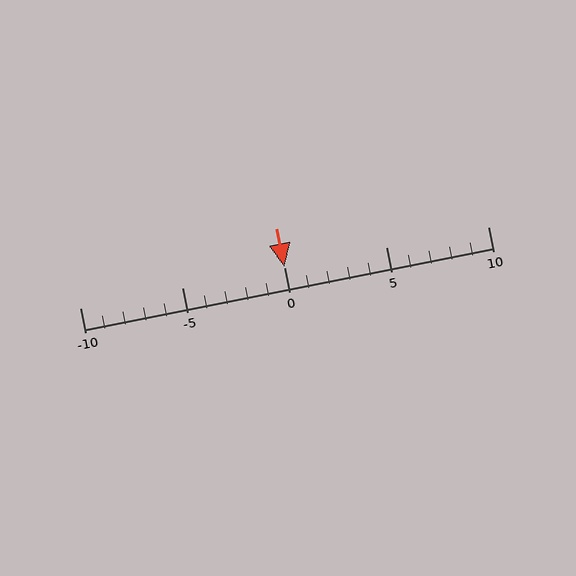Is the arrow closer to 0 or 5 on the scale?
The arrow is closer to 0.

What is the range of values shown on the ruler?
The ruler shows values from -10 to 10.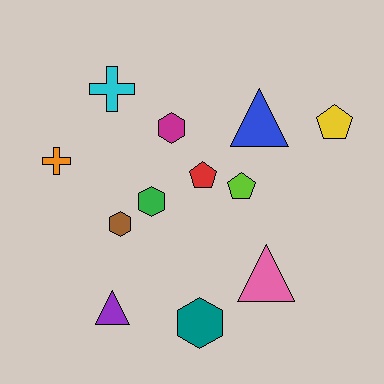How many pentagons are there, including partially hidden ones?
There are 3 pentagons.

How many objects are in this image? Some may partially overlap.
There are 12 objects.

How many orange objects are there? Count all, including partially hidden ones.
There is 1 orange object.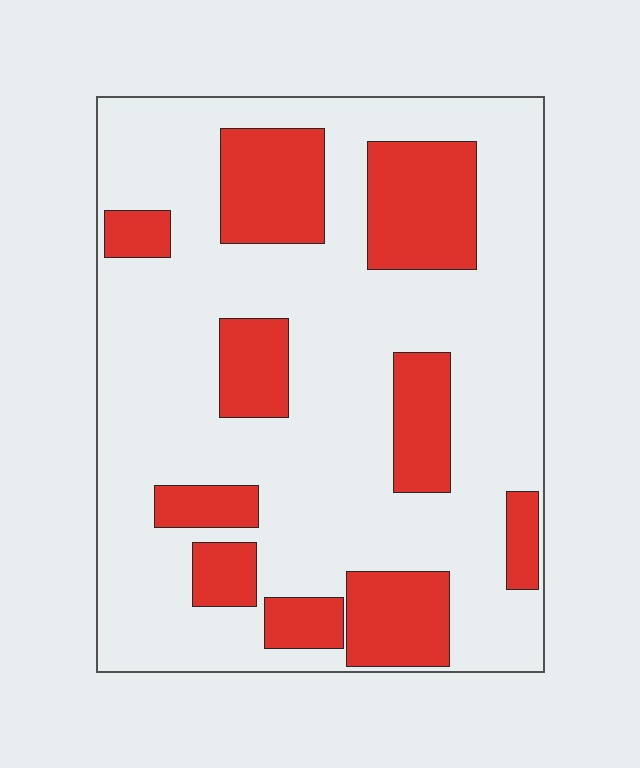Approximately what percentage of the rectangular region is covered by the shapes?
Approximately 25%.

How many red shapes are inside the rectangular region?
10.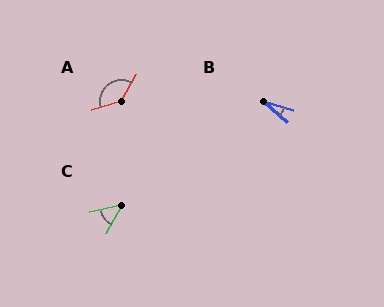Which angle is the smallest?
B, at approximately 25 degrees.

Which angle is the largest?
A, at approximately 137 degrees.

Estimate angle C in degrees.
Approximately 48 degrees.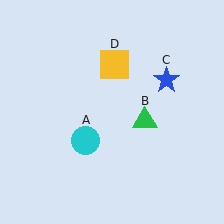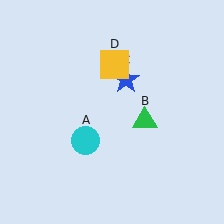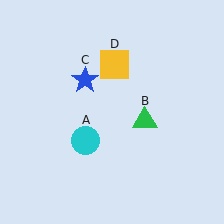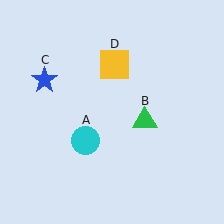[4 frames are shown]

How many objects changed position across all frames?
1 object changed position: blue star (object C).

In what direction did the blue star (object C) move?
The blue star (object C) moved left.